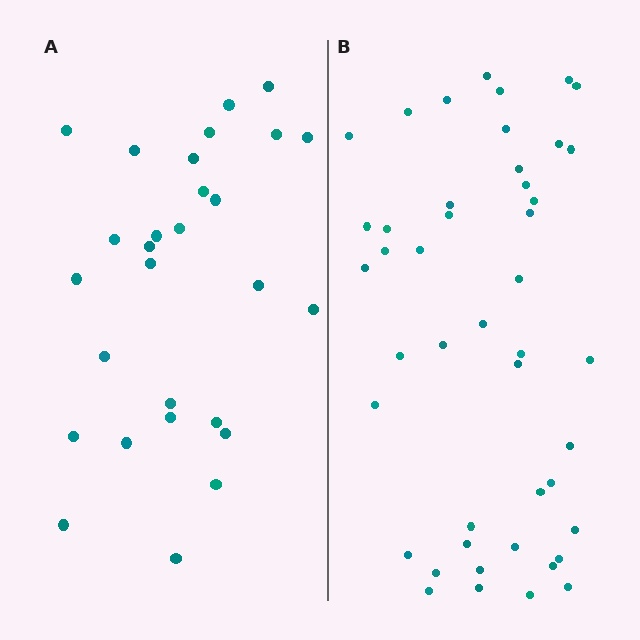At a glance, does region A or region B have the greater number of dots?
Region B (the right region) has more dots.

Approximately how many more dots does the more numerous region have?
Region B has approximately 15 more dots than region A.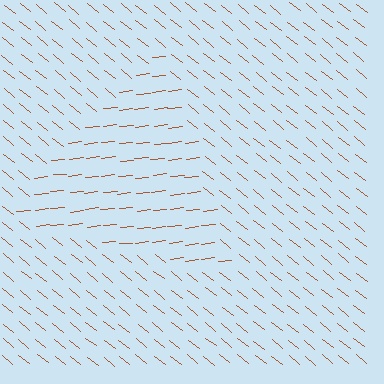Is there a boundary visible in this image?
Yes, there is a texture boundary formed by a change in line orientation.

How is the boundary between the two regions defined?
The boundary is defined purely by a change in line orientation (approximately 45 degrees difference). All lines are the same color and thickness.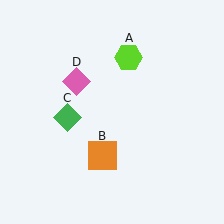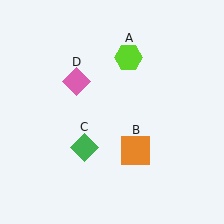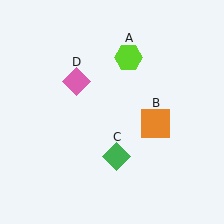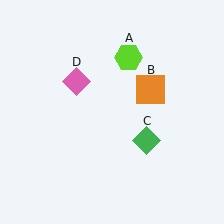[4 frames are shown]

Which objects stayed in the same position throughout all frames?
Lime hexagon (object A) and pink diamond (object D) remained stationary.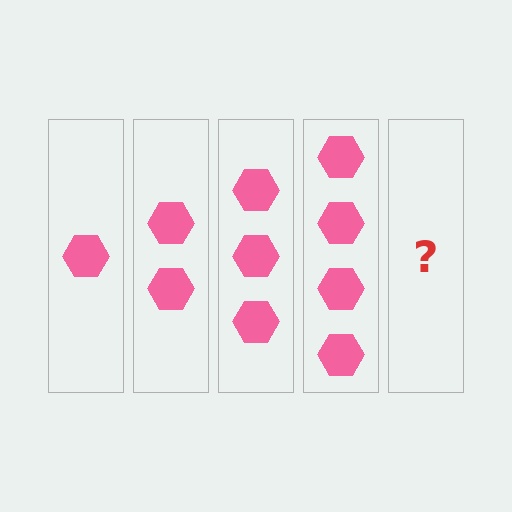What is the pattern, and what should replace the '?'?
The pattern is that each step adds one more hexagon. The '?' should be 5 hexagons.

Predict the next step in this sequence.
The next step is 5 hexagons.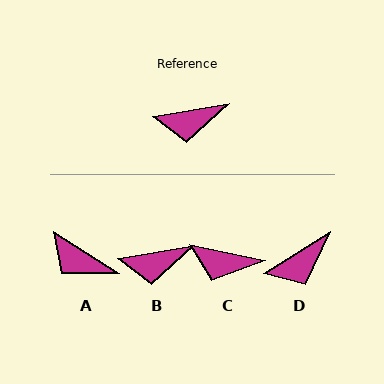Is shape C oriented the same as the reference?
No, it is off by about 22 degrees.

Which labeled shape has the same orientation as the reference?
B.